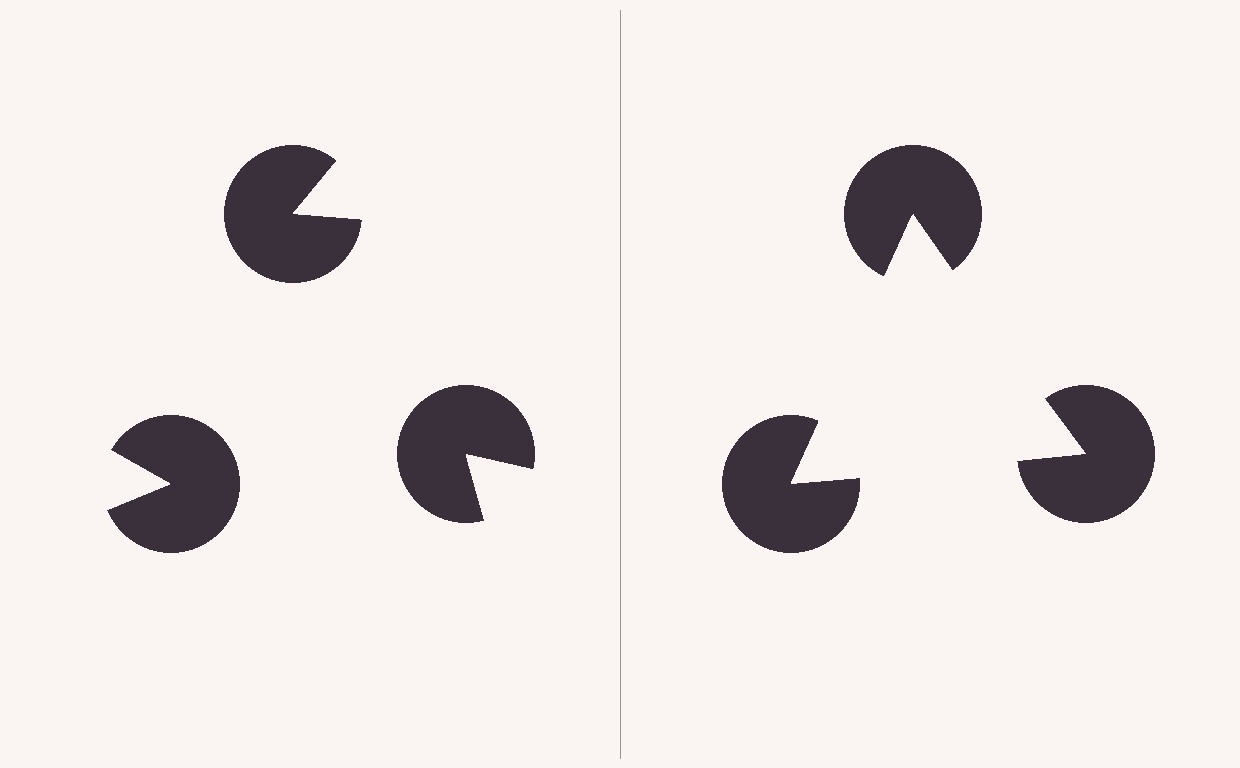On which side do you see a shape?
An illusory triangle appears on the right side. On the left side the wedge cuts are rotated, so no coherent shape forms.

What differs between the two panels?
The pac-man discs are positioned identically on both sides; only the wedge orientations differ. On the right they align to a triangle; on the left they are misaligned.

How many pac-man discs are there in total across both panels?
6 — 3 on each side.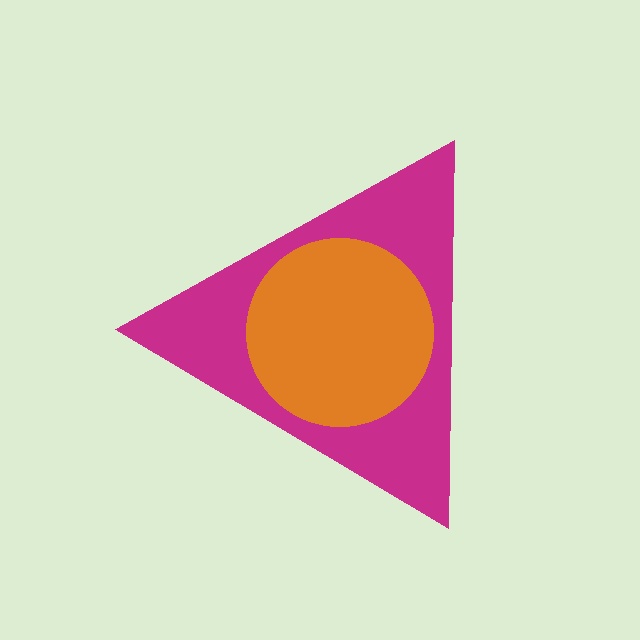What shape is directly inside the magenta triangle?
The orange circle.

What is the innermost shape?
The orange circle.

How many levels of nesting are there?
2.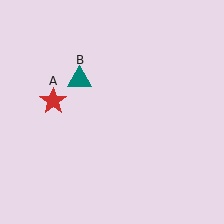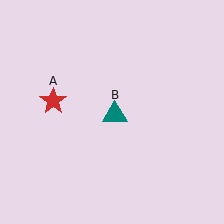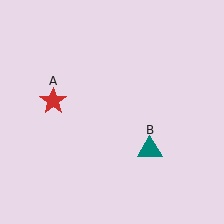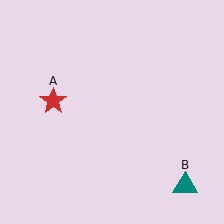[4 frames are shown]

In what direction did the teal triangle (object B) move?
The teal triangle (object B) moved down and to the right.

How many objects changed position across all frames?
1 object changed position: teal triangle (object B).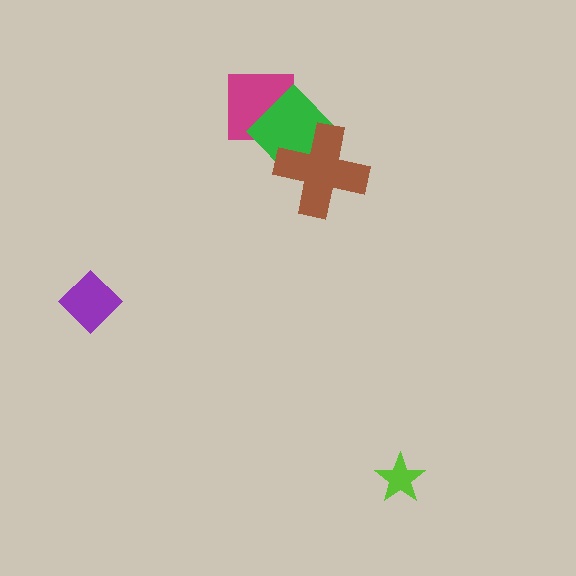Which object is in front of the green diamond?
The brown cross is in front of the green diamond.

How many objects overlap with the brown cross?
1 object overlaps with the brown cross.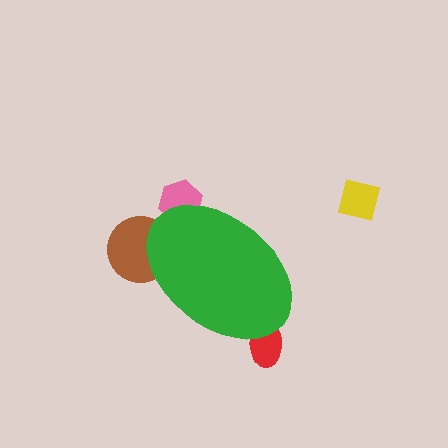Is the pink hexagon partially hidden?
Yes, the pink hexagon is partially hidden behind the green ellipse.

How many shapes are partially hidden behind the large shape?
3 shapes are partially hidden.